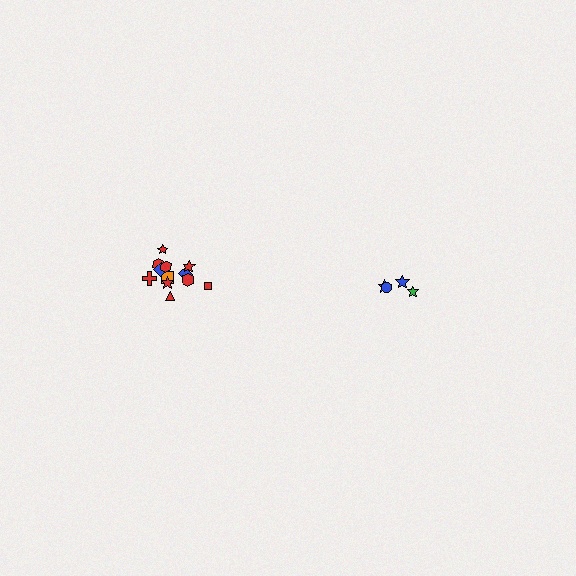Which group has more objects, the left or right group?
The left group.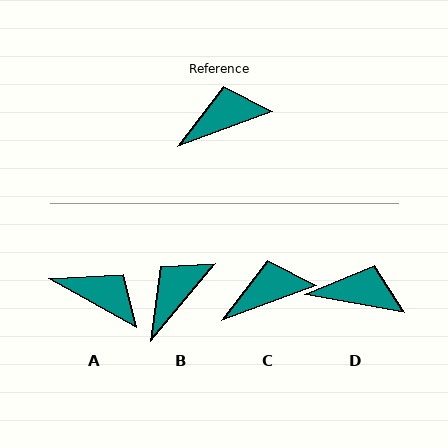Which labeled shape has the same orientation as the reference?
C.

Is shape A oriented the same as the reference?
No, it is off by about 49 degrees.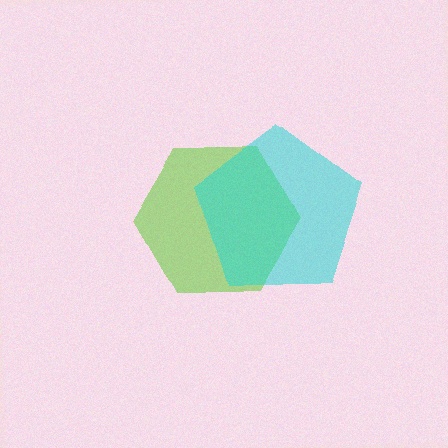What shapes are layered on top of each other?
The layered shapes are: a lime hexagon, a cyan pentagon.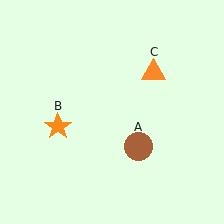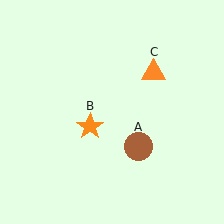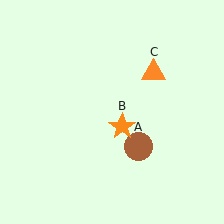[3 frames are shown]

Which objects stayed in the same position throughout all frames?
Brown circle (object A) and orange triangle (object C) remained stationary.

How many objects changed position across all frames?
1 object changed position: orange star (object B).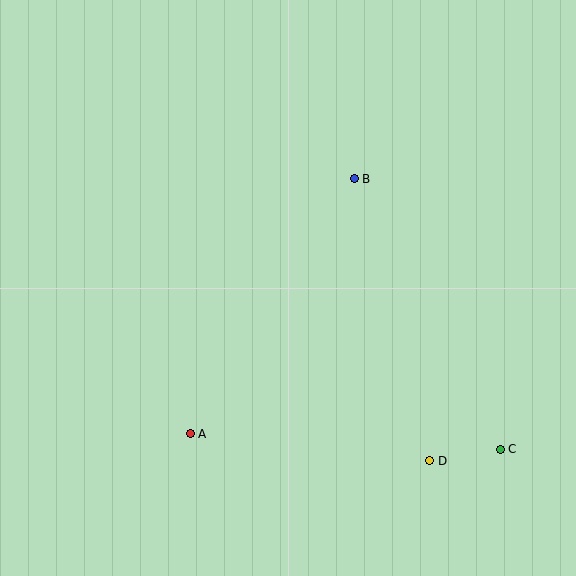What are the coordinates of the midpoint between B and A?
The midpoint between B and A is at (272, 306).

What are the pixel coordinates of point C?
Point C is at (500, 449).